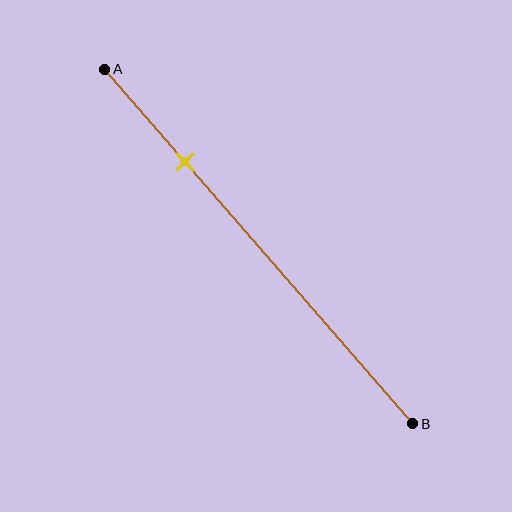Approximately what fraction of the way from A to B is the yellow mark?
The yellow mark is approximately 25% of the way from A to B.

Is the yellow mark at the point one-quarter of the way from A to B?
Yes, the mark is approximately at the one-quarter point.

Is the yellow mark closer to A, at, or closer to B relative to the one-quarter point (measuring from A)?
The yellow mark is approximately at the one-quarter point of segment AB.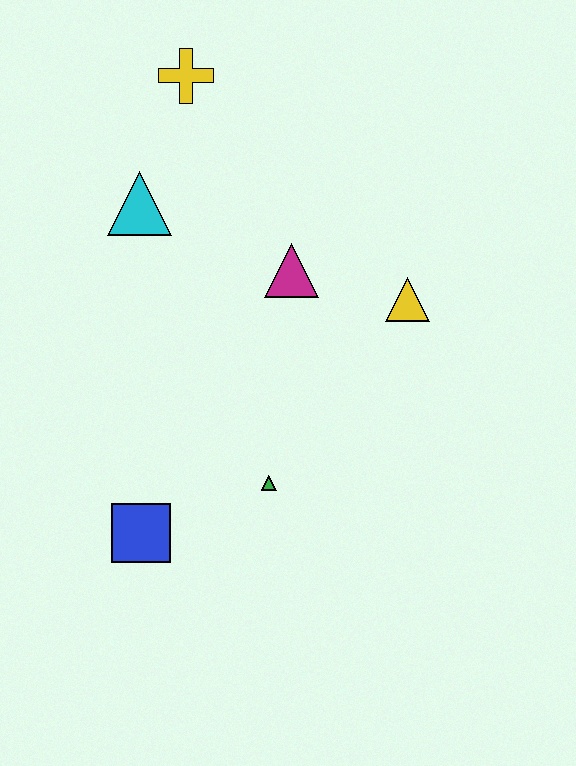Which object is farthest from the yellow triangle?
The blue square is farthest from the yellow triangle.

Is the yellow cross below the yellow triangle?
No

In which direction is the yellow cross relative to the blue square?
The yellow cross is above the blue square.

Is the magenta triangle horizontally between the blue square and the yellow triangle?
Yes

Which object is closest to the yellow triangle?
The magenta triangle is closest to the yellow triangle.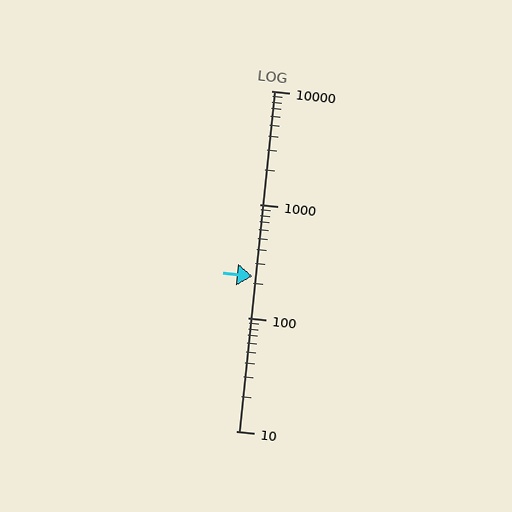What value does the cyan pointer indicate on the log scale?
The pointer indicates approximately 230.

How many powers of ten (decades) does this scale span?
The scale spans 3 decades, from 10 to 10000.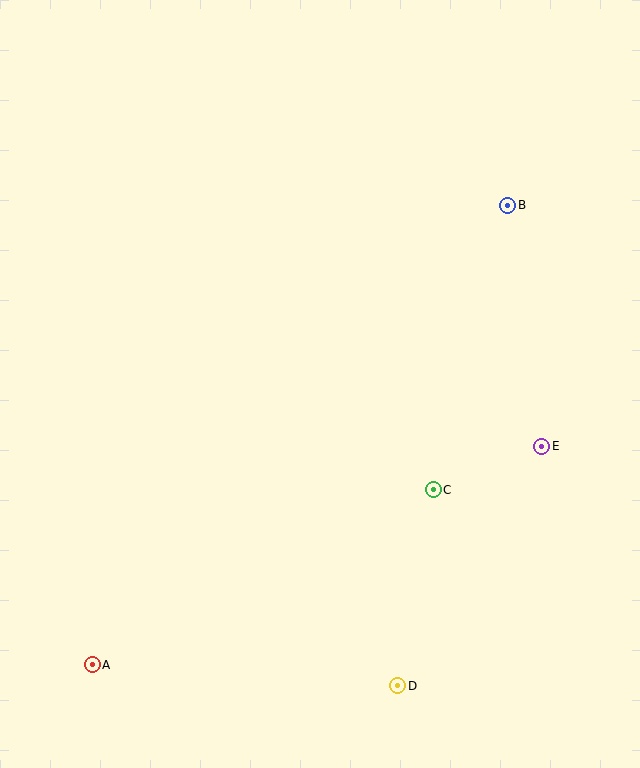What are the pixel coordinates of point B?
Point B is at (508, 205).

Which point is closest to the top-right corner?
Point B is closest to the top-right corner.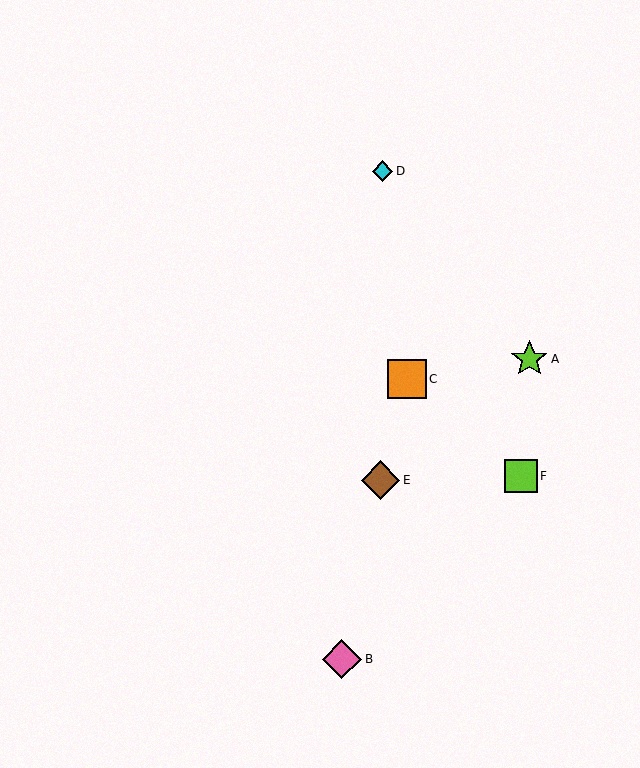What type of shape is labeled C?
Shape C is an orange square.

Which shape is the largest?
The pink diamond (labeled B) is the largest.